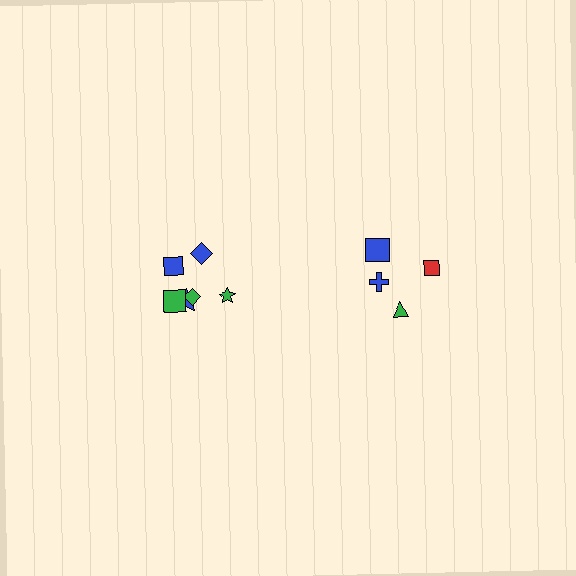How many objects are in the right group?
There are 4 objects.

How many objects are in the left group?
There are 6 objects.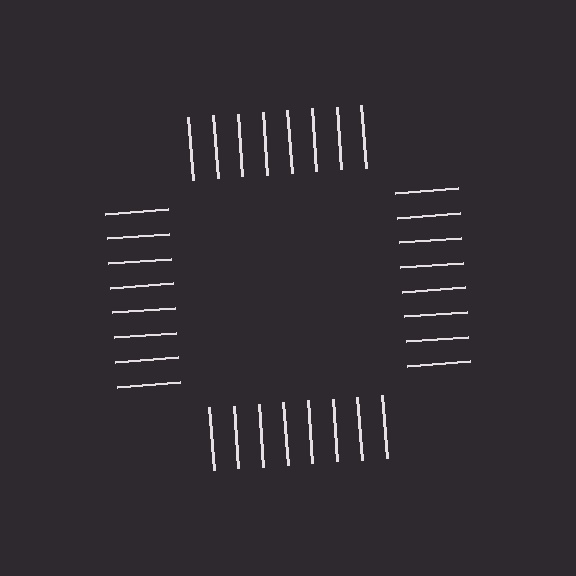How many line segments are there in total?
32 — 8 along each of the 4 edges.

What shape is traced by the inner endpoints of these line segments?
An illusory square — the line segments terminate on its edges but no continuous stroke is drawn.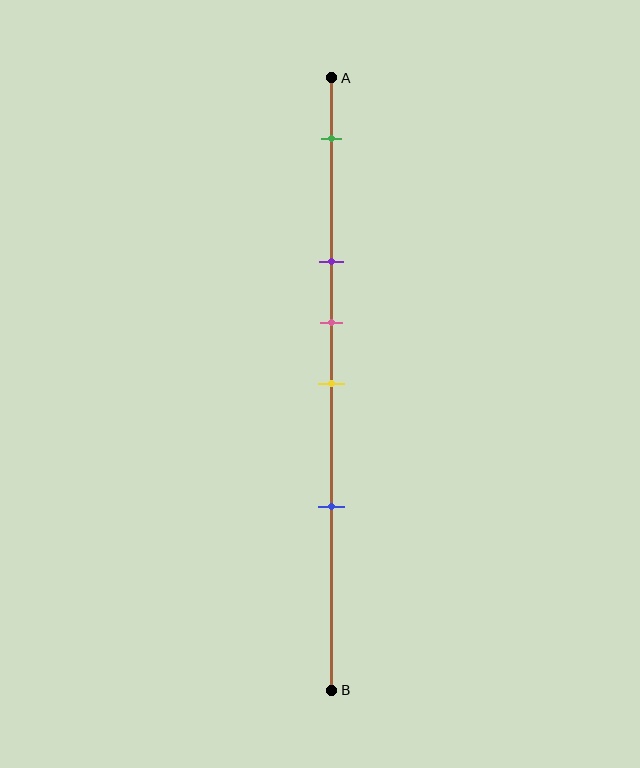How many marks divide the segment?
There are 5 marks dividing the segment.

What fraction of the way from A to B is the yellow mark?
The yellow mark is approximately 50% (0.5) of the way from A to B.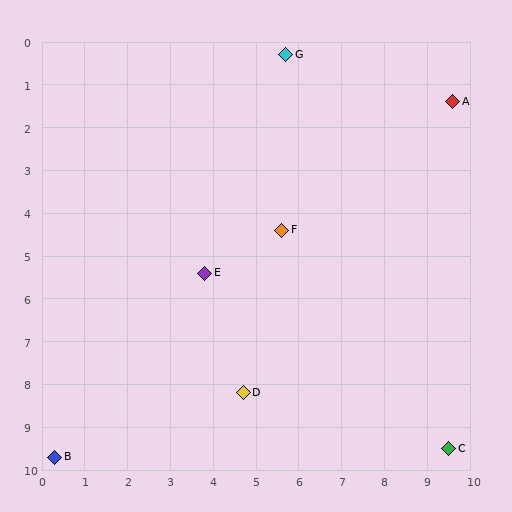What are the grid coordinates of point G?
Point G is at approximately (5.7, 0.3).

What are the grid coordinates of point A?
Point A is at approximately (9.6, 1.4).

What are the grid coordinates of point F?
Point F is at approximately (5.6, 4.4).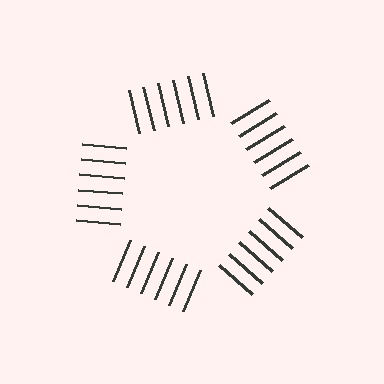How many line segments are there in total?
30 — 6 along each of the 5 edges.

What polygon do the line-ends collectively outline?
An illusory pentagon — the line segments terminate on its edges but no continuous stroke is drawn.